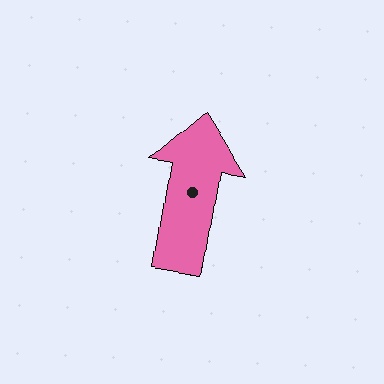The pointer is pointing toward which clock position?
Roughly 12 o'clock.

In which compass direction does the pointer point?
North.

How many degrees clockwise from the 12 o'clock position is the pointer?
Approximately 9 degrees.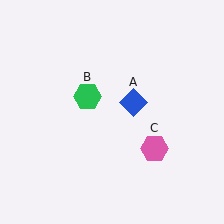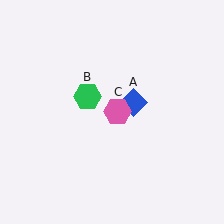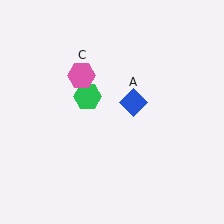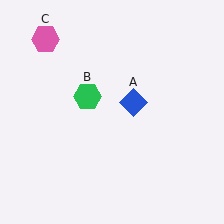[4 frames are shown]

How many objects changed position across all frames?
1 object changed position: pink hexagon (object C).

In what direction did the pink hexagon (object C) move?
The pink hexagon (object C) moved up and to the left.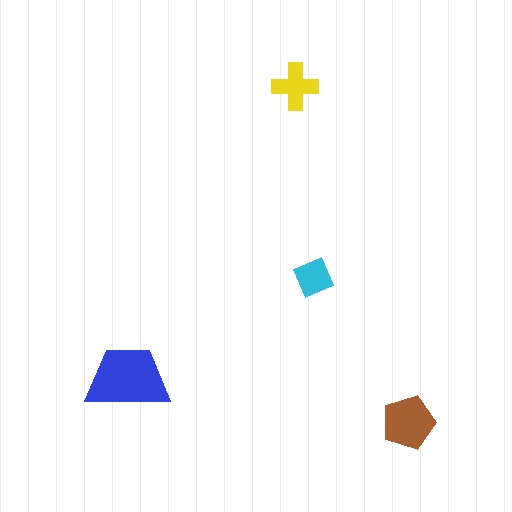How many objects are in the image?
There are 4 objects in the image.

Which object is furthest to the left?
The blue trapezoid is leftmost.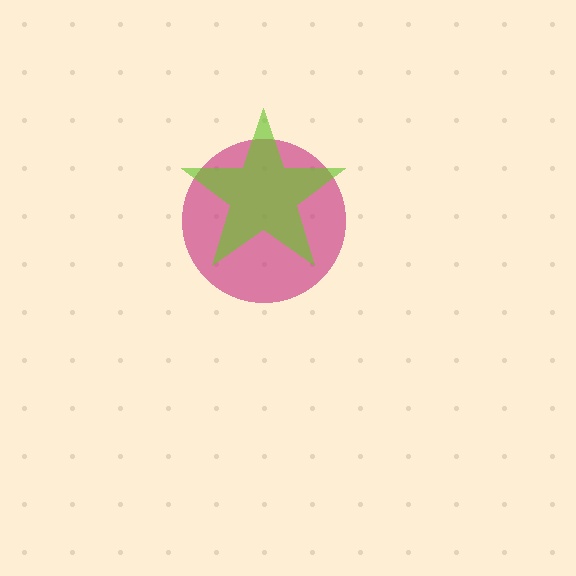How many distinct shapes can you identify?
There are 2 distinct shapes: a magenta circle, a lime star.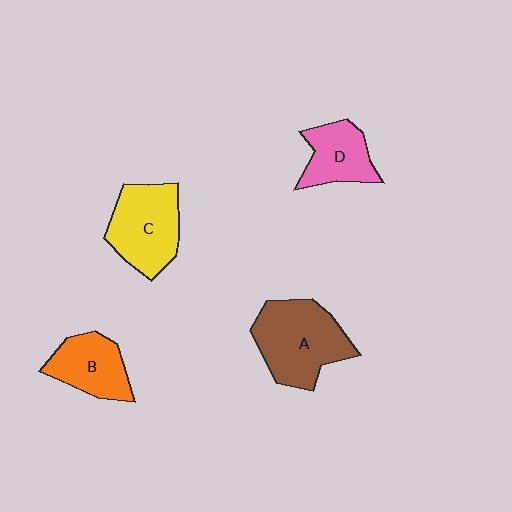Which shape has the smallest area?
Shape D (pink).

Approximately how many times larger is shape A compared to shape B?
Approximately 1.5 times.